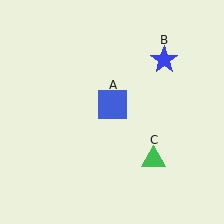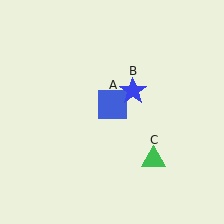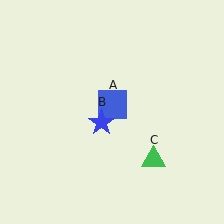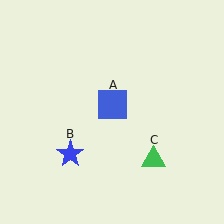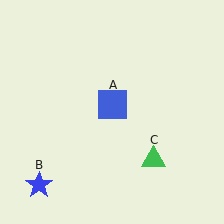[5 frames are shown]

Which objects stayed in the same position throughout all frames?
Blue square (object A) and green triangle (object C) remained stationary.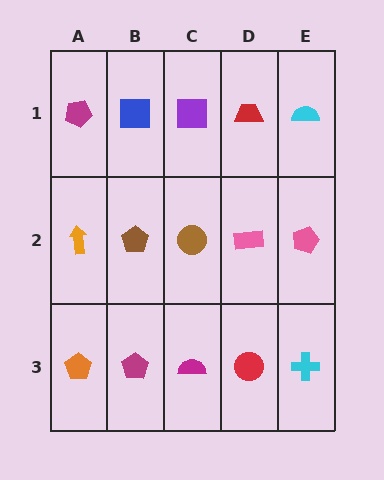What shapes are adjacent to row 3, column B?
A brown pentagon (row 2, column B), an orange pentagon (row 3, column A), a magenta semicircle (row 3, column C).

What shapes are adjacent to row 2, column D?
A red trapezoid (row 1, column D), a red circle (row 3, column D), a brown circle (row 2, column C), a pink pentagon (row 2, column E).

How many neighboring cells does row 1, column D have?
3.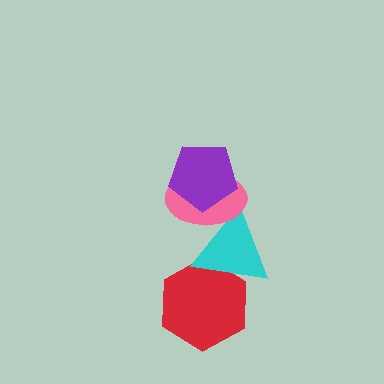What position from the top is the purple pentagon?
The purple pentagon is 1st from the top.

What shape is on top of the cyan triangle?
The pink ellipse is on top of the cyan triangle.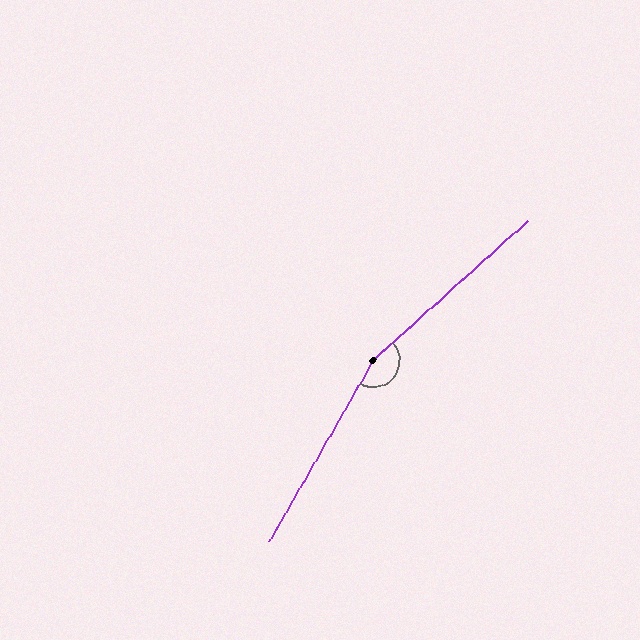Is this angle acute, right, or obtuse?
It is obtuse.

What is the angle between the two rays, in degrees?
Approximately 162 degrees.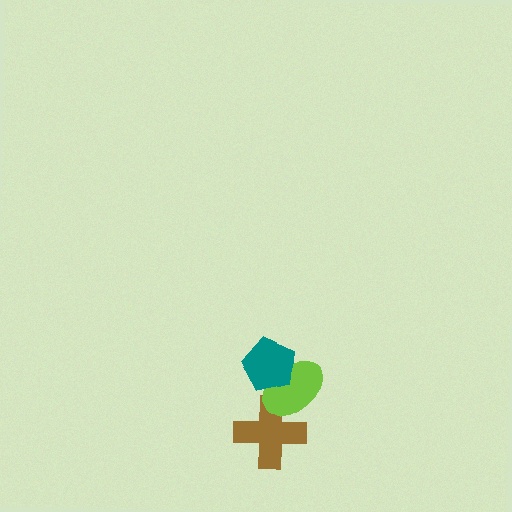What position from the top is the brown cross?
The brown cross is 3rd from the top.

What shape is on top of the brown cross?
The lime ellipse is on top of the brown cross.